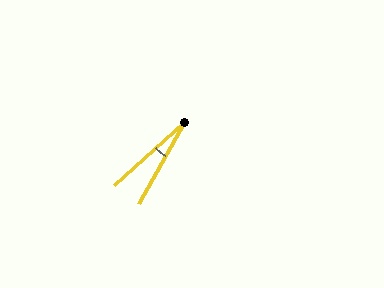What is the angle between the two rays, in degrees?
Approximately 19 degrees.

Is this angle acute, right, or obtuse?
It is acute.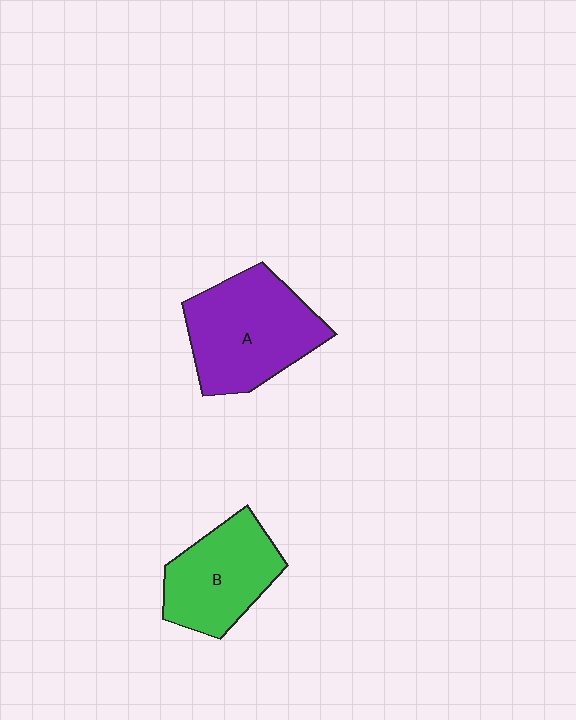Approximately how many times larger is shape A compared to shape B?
Approximately 1.3 times.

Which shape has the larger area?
Shape A (purple).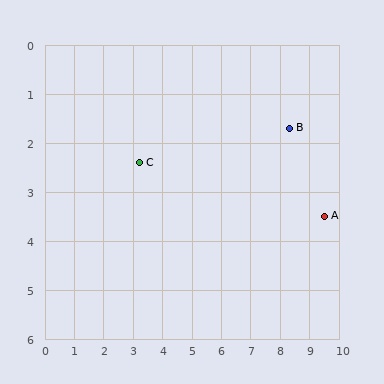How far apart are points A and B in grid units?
Points A and B are about 2.2 grid units apart.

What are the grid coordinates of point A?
Point A is at approximately (9.5, 3.5).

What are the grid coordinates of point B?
Point B is at approximately (8.3, 1.7).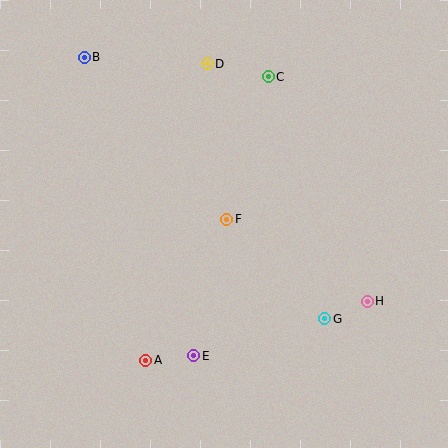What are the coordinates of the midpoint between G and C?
The midpoint between G and C is at (297, 198).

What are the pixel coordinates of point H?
Point H is at (367, 301).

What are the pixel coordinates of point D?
Point D is at (207, 64).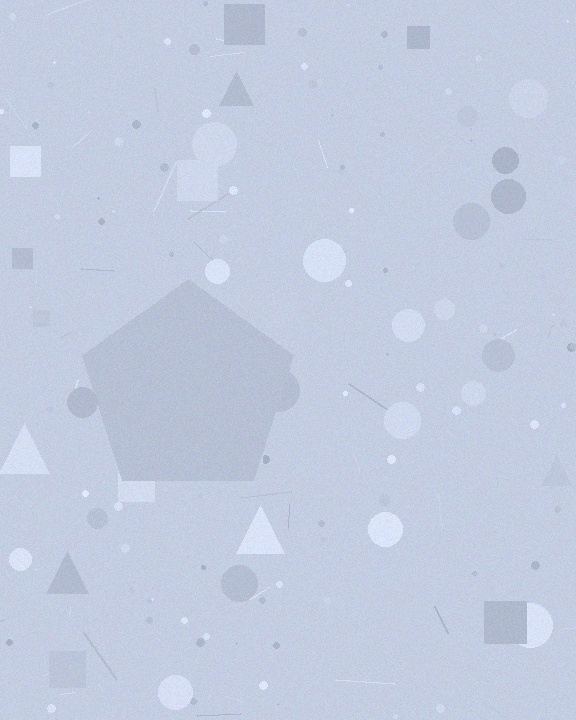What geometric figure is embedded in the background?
A pentagon is embedded in the background.